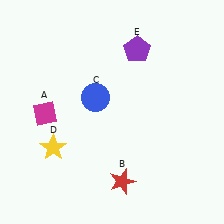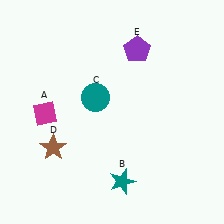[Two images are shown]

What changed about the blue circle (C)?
In Image 1, C is blue. In Image 2, it changed to teal.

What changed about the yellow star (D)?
In Image 1, D is yellow. In Image 2, it changed to brown.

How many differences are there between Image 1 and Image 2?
There are 3 differences between the two images.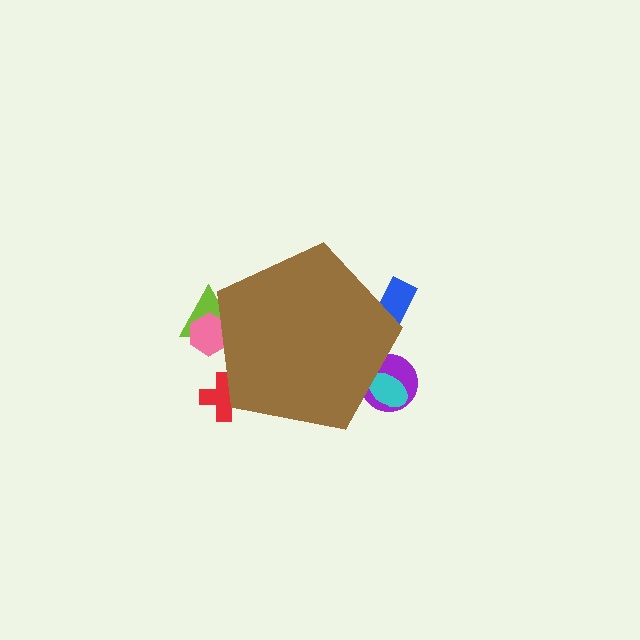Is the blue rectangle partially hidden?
Yes, the blue rectangle is partially hidden behind the brown pentagon.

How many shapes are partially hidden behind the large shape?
6 shapes are partially hidden.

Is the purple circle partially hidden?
Yes, the purple circle is partially hidden behind the brown pentagon.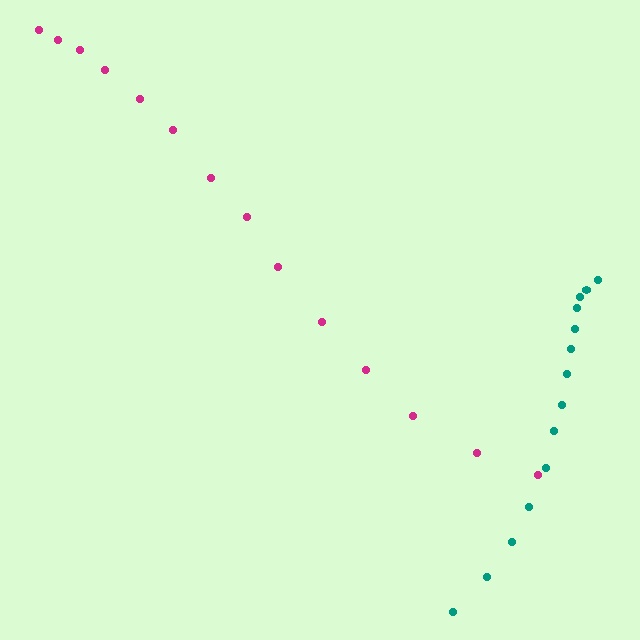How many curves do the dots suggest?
There are 2 distinct paths.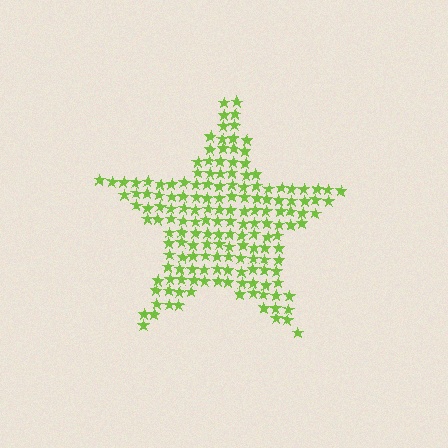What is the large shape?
The large shape is a star.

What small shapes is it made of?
It is made of small stars.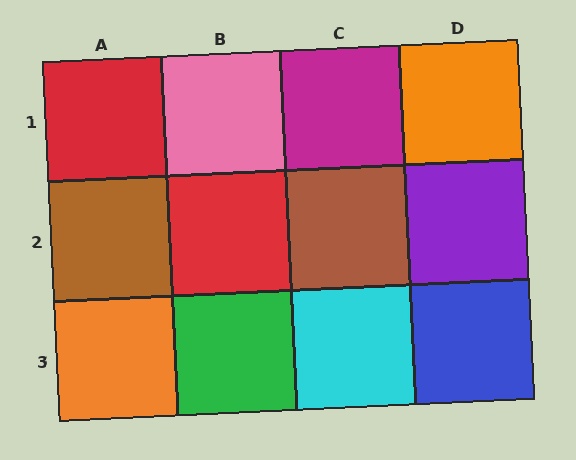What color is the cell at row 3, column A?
Orange.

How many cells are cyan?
1 cell is cyan.